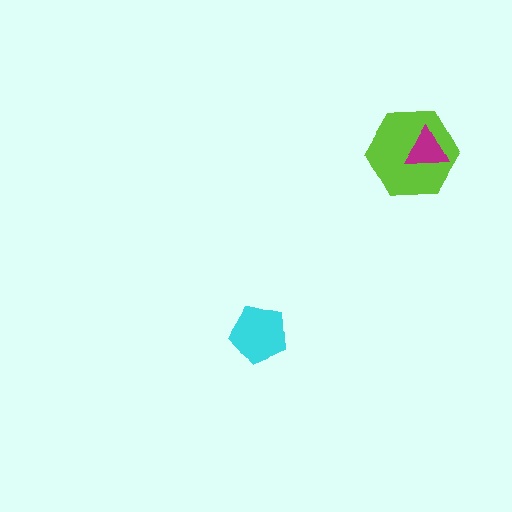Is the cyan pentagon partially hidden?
No, no other shape covers it.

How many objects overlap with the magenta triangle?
1 object overlaps with the magenta triangle.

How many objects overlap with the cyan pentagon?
0 objects overlap with the cyan pentagon.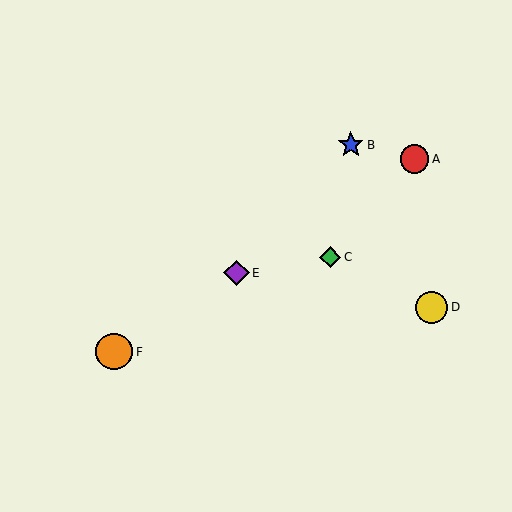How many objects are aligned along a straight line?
3 objects (A, E, F) are aligned along a straight line.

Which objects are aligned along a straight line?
Objects A, E, F are aligned along a straight line.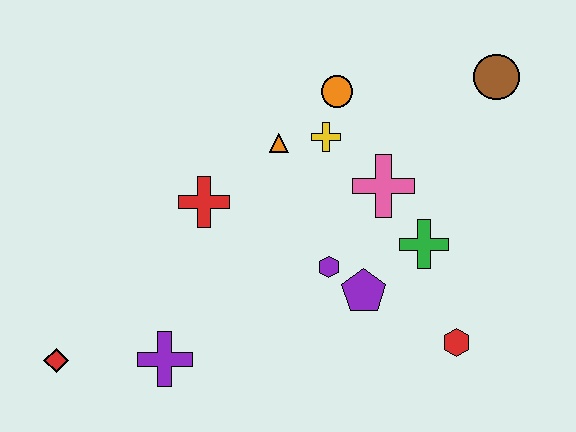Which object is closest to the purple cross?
The red diamond is closest to the purple cross.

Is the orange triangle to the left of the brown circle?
Yes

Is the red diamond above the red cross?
No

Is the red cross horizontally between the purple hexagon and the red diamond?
Yes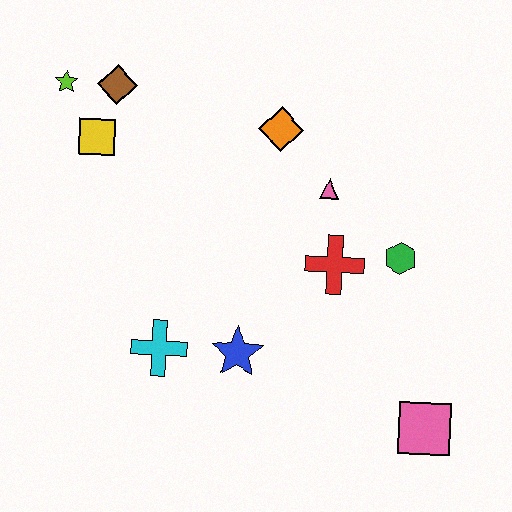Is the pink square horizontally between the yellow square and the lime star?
No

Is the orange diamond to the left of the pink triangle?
Yes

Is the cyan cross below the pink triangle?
Yes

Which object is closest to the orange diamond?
The pink triangle is closest to the orange diamond.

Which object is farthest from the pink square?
The lime star is farthest from the pink square.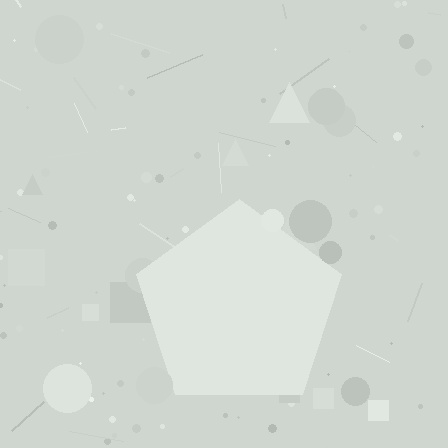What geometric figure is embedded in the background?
A pentagon is embedded in the background.